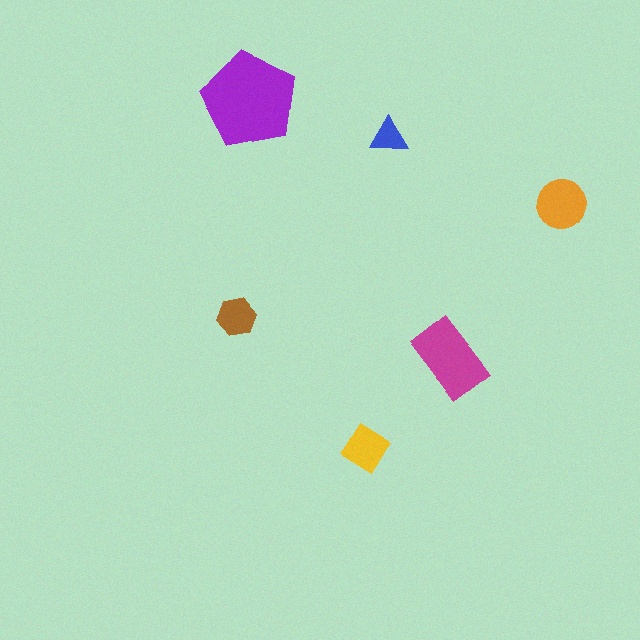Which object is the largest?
The purple pentagon.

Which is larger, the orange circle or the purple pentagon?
The purple pentagon.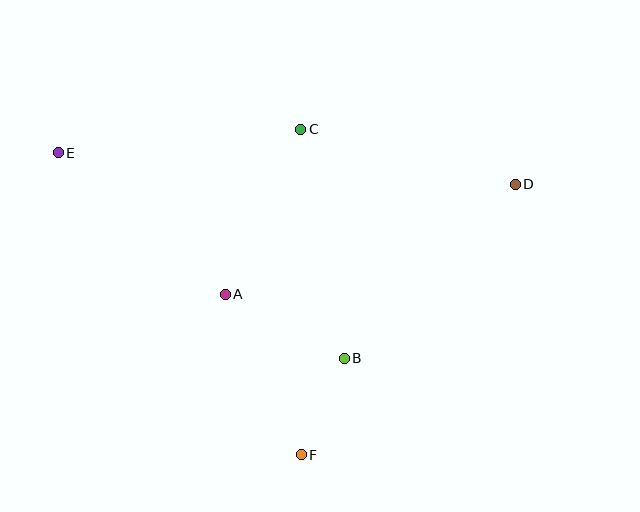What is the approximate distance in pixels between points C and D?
The distance between C and D is approximately 221 pixels.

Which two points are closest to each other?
Points B and F are closest to each other.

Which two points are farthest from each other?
Points D and E are farthest from each other.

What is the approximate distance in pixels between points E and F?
The distance between E and F is approximately 388 pixels.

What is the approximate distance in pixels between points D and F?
The distance between D and F is approximately 345 pixels.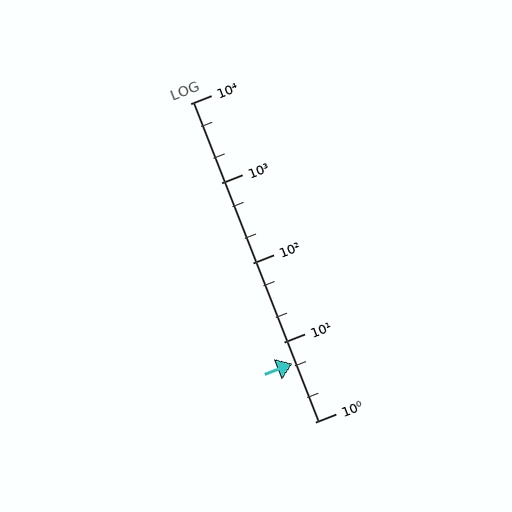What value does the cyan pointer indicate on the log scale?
The pointer indicates approximately 5.4.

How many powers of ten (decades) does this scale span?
The scale spans 4 decades, from 1 to 10000.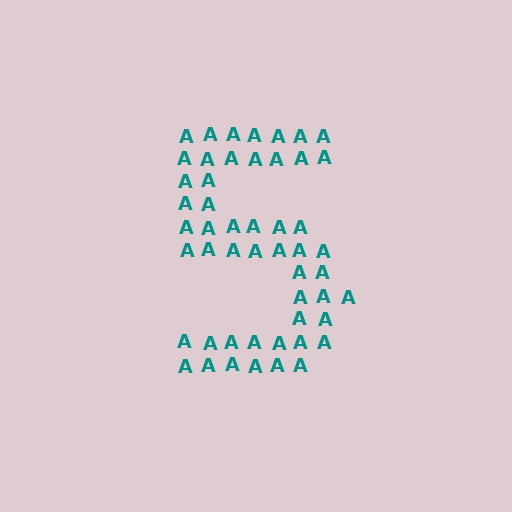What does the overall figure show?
The overall figure shows the digit 5.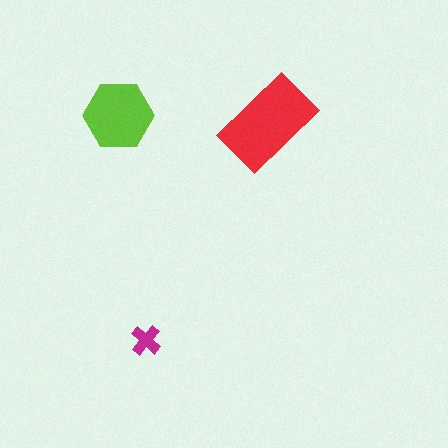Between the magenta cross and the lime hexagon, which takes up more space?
The lime hexagon.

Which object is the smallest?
The magenta cross.